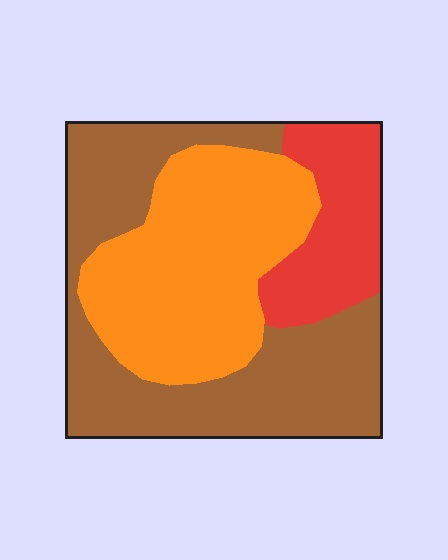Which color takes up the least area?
Red, at roughly 20%.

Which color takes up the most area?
Brown, at roughly 45%.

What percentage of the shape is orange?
Orange covers around 40% of the shape.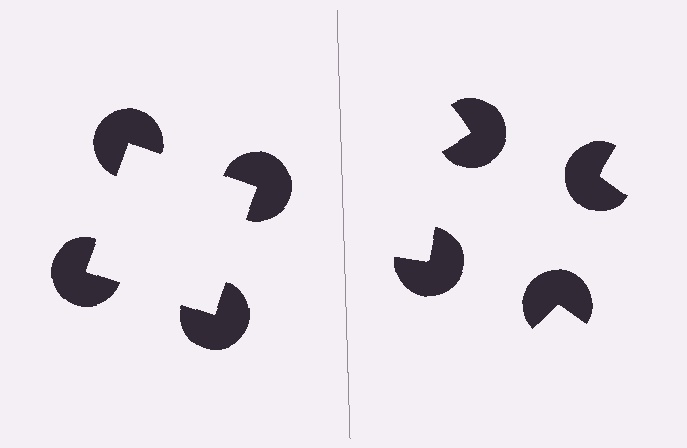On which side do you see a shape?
An illusory square appears on the left side. On the right side the wedge cuts are rotated, so no coherent shape forms.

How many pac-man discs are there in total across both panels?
8 — 4 on each side.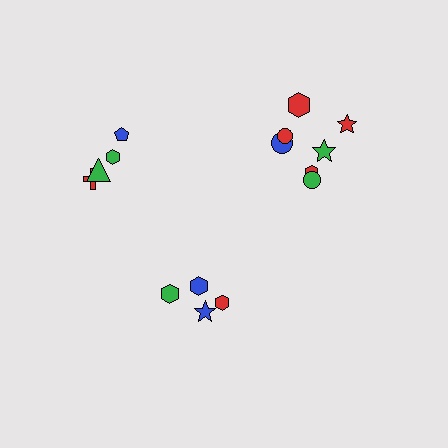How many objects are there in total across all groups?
There are 15 objects.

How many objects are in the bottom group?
There are 4 objects.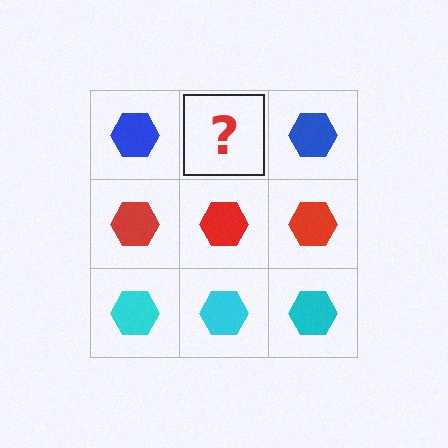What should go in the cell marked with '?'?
The missing cell should contain a blue hexagon.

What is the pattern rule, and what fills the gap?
The rule is that each row has a consistent color. The gap should be filled with a blue hexagon.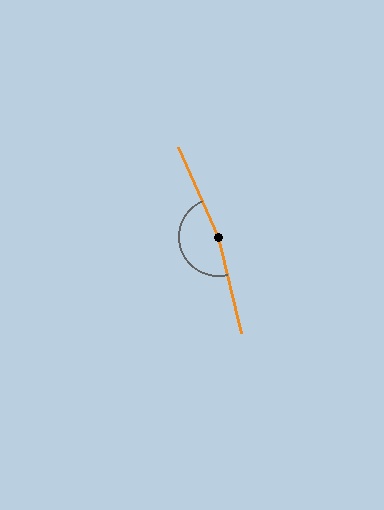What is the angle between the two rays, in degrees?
Approximately 169 degrees.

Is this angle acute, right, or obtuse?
It is obtuse.